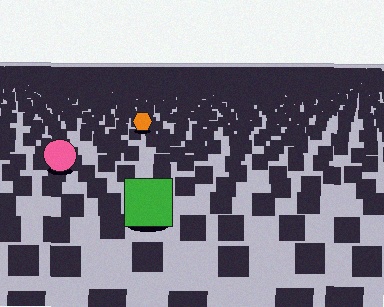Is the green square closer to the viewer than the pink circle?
Yes. The green square is closer — you can tell from the texture gradient: the ground texture is coarser near it.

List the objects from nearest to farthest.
From nearest to farthest: the green square, the pink circle, the orange hexagon.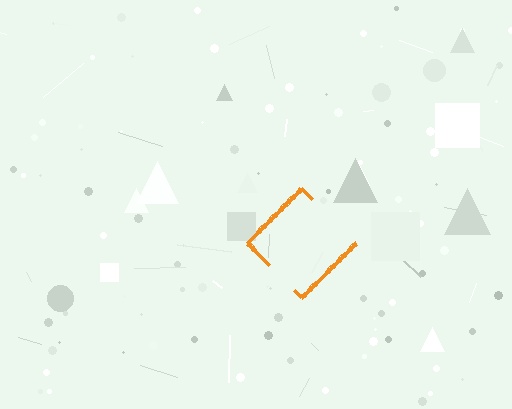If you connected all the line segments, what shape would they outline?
They would outline a diamond.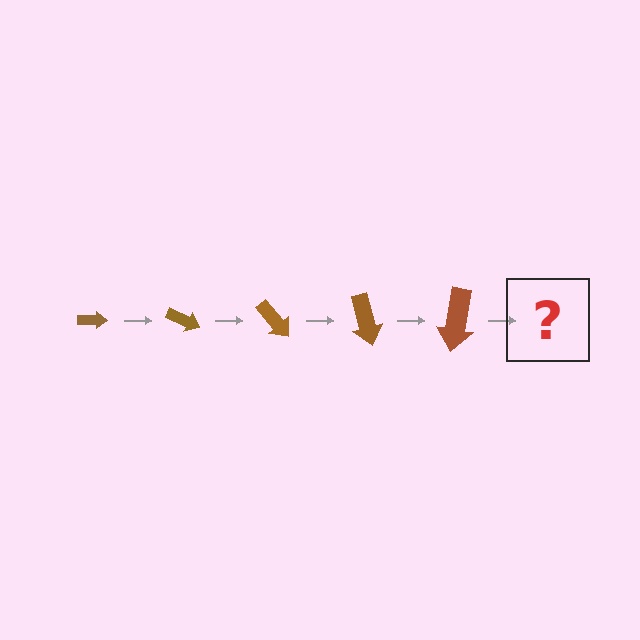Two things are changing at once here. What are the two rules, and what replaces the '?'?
The two rules are that the arrow grows larger each step and it rotates 25 degrees each step. The '?' should be an arrow, larger than the previous one and rotated 125 degrees from the start.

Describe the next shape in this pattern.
It should be an arrow, larger than the previous one and rotated 125 degrees from the start.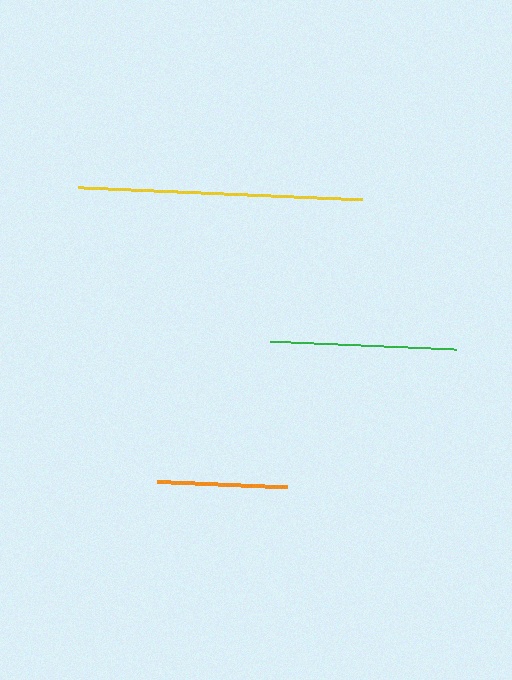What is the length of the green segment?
The green segment is approximately 187 pixels long.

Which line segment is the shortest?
The orange line is the shortest at approximately 130 pixels.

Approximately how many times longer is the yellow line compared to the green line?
The yellow line is approximately 1.5 times the length of the green line.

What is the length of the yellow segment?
The yellow segment is approximately 284 pixels long.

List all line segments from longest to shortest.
From longest to shortest: yellow, green, orange.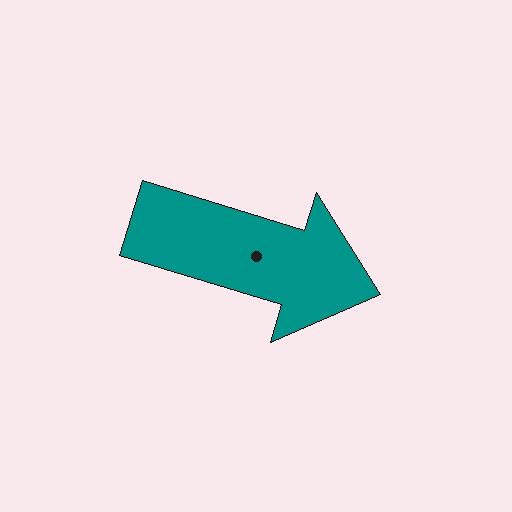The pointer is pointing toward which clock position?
Roughly 4 o'clock.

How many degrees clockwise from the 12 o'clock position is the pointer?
Approximately 107 degrees.